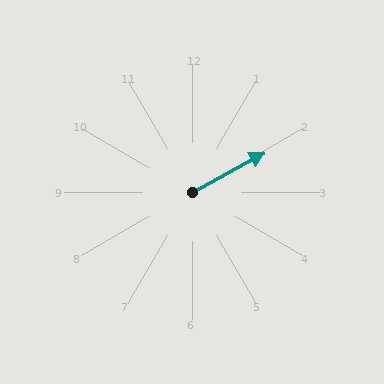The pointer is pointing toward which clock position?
Roughly 2 o'clock.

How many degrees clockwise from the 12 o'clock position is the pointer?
Approximately 61 degrees.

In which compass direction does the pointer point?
Northeast.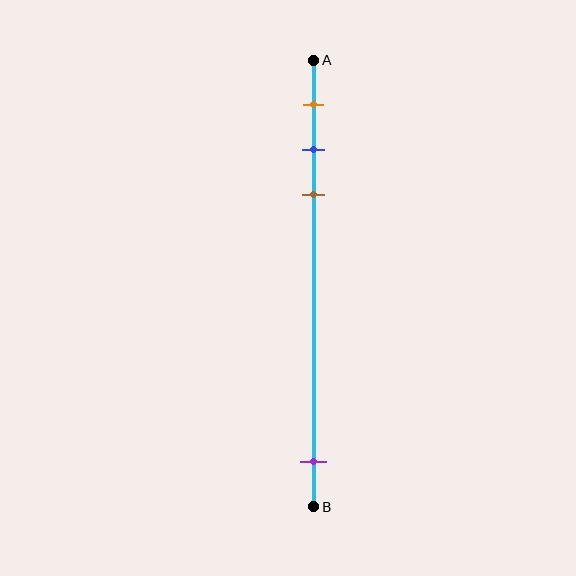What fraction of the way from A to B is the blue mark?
The blue mark is approximately 20% (0.2) of the way from A to B.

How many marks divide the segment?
There are 4 marks dividing the segment.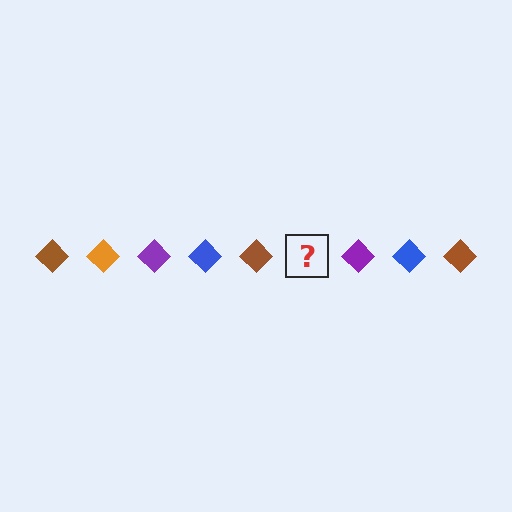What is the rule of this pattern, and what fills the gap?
The rule is that the pattern cycles through brown, orange, purple, blue diamonds. The gap should be filled with an orange diamond.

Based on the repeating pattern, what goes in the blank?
The blank should be an orange diamond.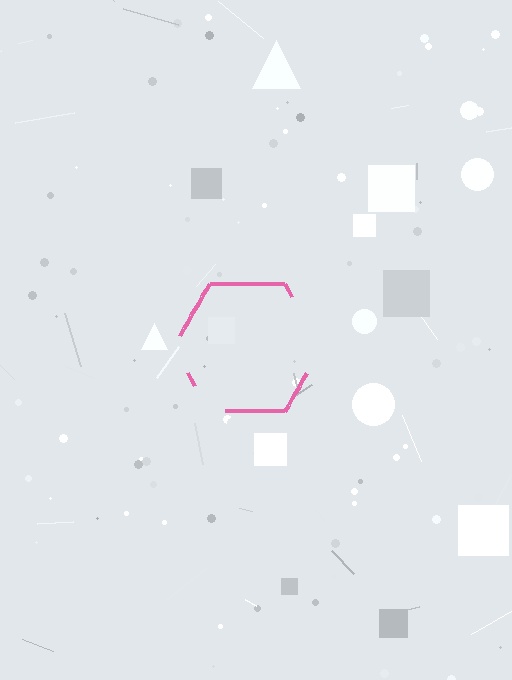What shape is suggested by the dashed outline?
The dashed outline suggests a hexagon.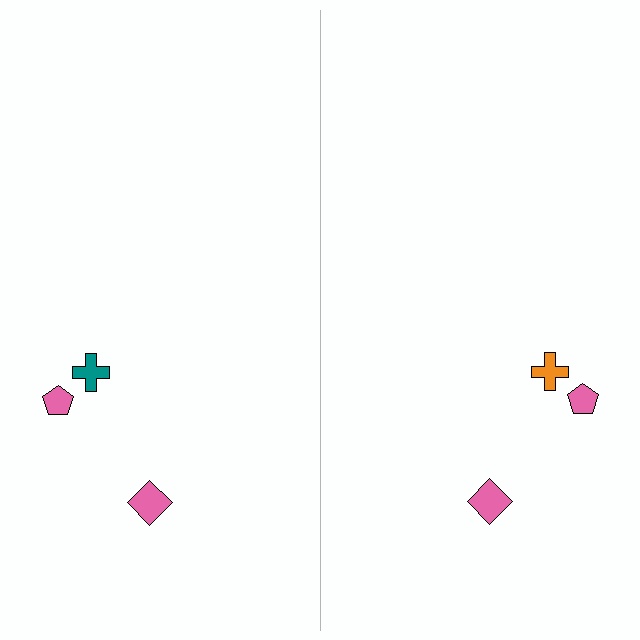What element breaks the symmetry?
The orange cross on the right side breaks the symmetry — its mirror counterpart is teal.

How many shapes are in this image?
There are 6 shapes in this image.